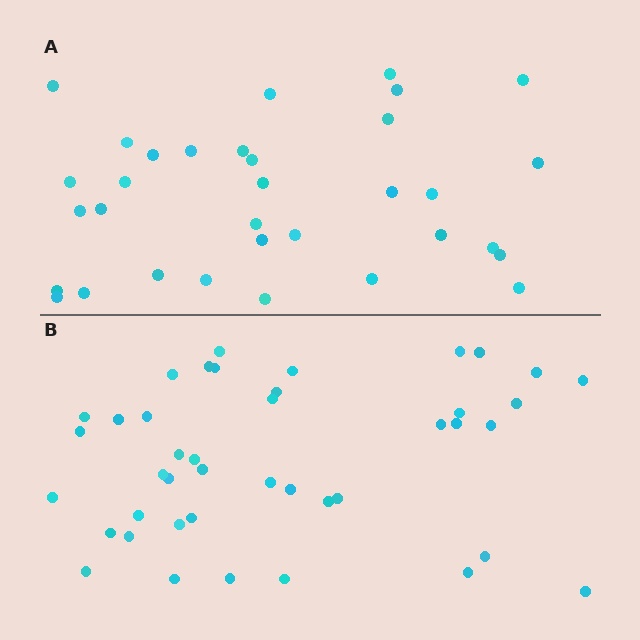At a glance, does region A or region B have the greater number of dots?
Region B (the bottom region) has more dots.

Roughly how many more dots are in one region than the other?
Region B has roughly 8 or so more dots than region A.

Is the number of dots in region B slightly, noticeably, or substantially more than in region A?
Region B has noticeably more, but not dramatically so. The ratio is roughly 1.3 to 1.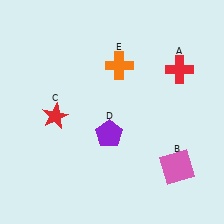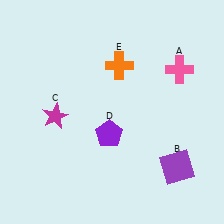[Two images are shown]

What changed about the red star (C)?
In Image 1, C is red. In Image 2, it changed to magenta.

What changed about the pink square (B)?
In Image 1, B is pink. In Image 2, it changed to purple.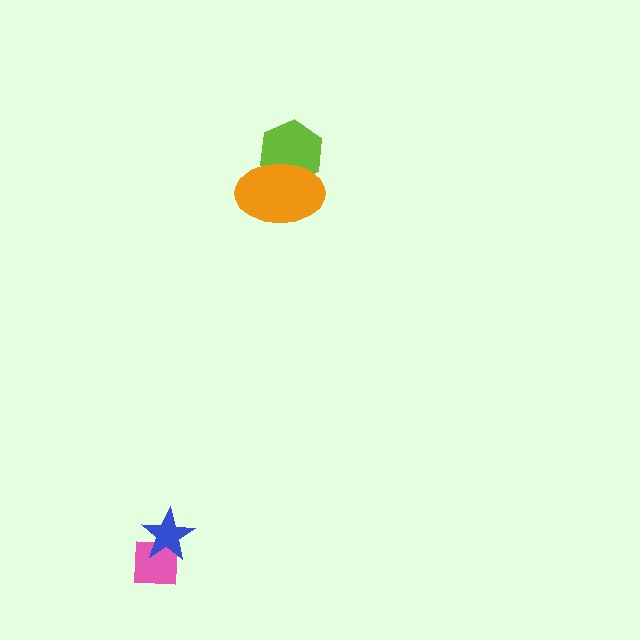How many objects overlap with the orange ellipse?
1 object overlaps with the orange ellipse.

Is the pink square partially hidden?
Yes, it is partially covered by another shape.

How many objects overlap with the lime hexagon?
1 object overlaps with the lime hexagon.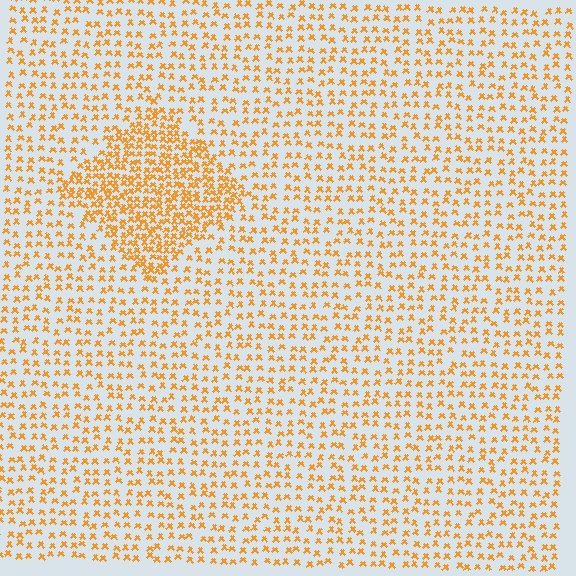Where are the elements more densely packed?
The elements are more densely packed inside the diamond boundary.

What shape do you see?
I see a diamond.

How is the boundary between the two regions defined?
The boundary is defined by a change in element density (approximately 2.1x ratio). All elements are the same color, size, and shape.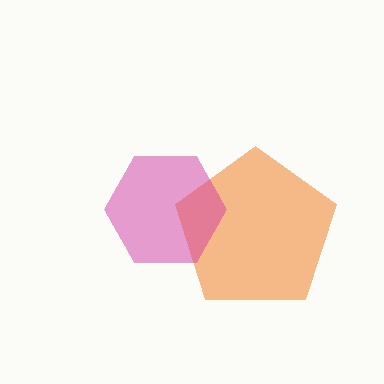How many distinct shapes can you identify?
There are 2 distinct shapes: an orange pentagon, a magenta hexagon.